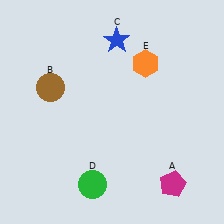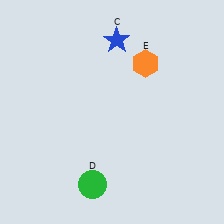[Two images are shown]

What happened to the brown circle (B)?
The brown circle (B) was removed in Image 2. It was in the top-left area of Image 1.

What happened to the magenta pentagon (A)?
The magenta pentagon (A) was removed in Image 2. It was in the bottom-right area of Image 1.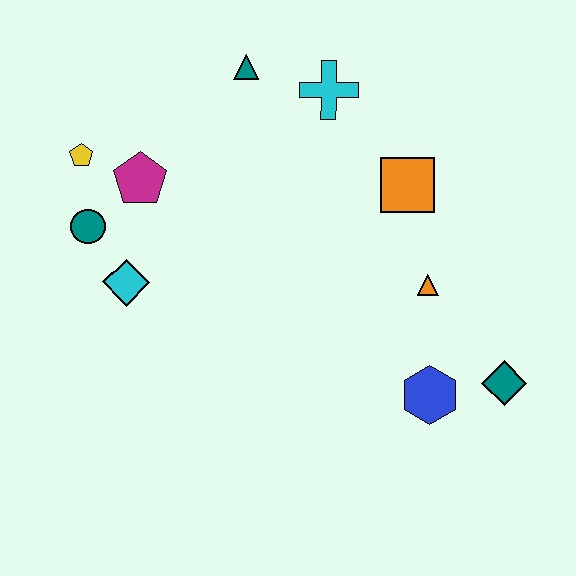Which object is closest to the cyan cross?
The teal triangle is closest to the cyan cross.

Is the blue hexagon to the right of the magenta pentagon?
Yes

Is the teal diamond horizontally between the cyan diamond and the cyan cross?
No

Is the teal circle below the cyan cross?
Yes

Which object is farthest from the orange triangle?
The yellow pentagon is farthest from the orange triangle.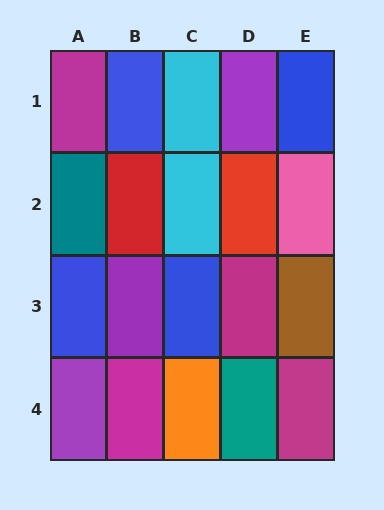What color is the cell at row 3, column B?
Purple.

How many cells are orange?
1 cell is orange.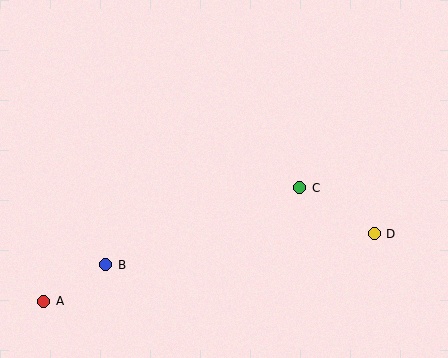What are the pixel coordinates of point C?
Point C is at (300, 188).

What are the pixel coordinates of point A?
Point A is at (44, 301).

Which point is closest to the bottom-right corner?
Point D is closest to the bottom-right corner.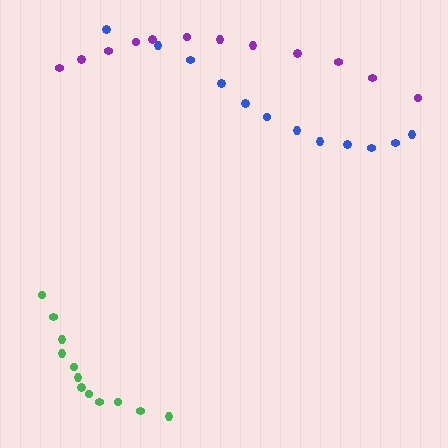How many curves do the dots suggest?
There are 3 distinct paths.